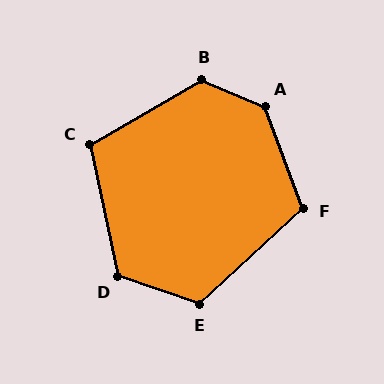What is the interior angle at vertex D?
Approximately 121 degrees (obtuse).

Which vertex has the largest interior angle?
A, at approximately 133 degrees.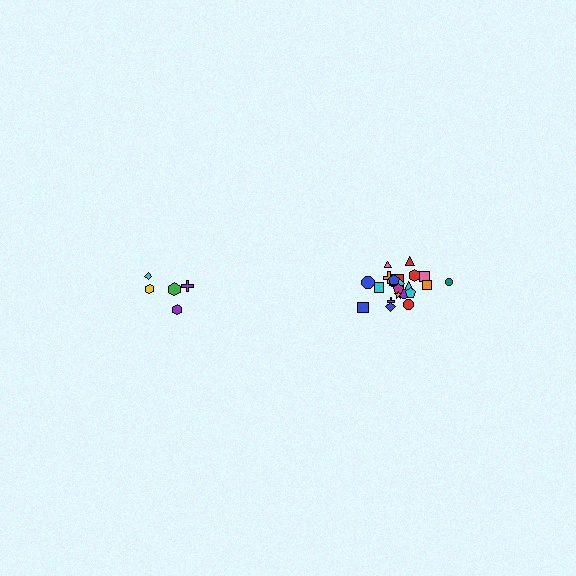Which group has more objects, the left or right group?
The right group.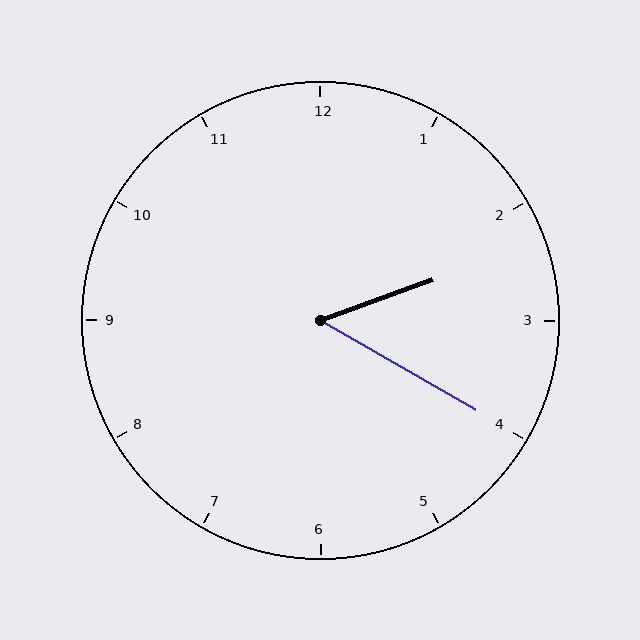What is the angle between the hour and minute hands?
Approximately 50 degrees.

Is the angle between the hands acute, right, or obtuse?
It is acute.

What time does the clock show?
2:20.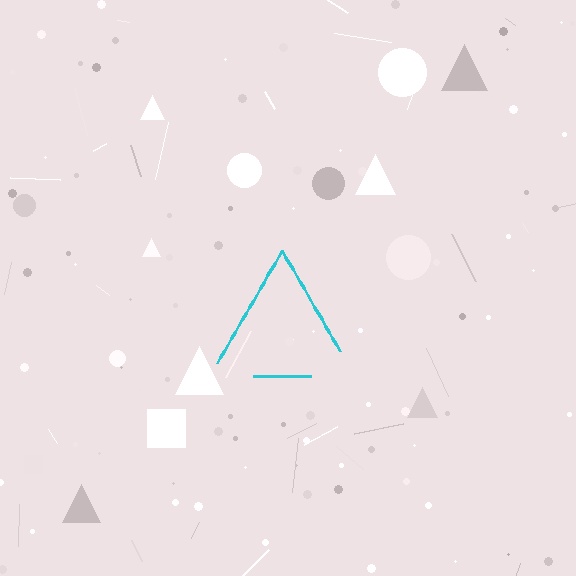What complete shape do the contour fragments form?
The contour fragments form a triangle.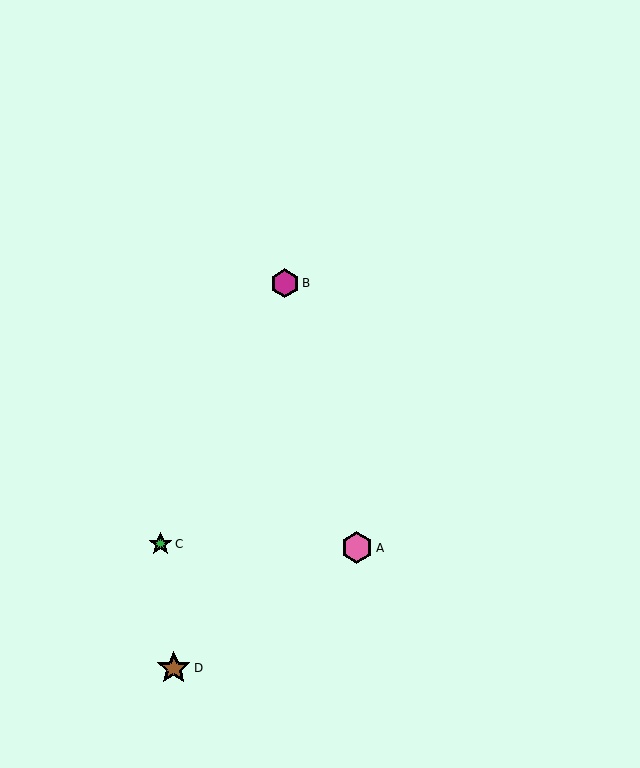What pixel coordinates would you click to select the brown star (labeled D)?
Click at (174, 668) to select the brown star D.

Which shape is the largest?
The brown star (labeled D) is the largest.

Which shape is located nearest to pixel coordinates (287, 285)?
The magenta hexagon (labeled B) at (285, 283) is nearest to that location.